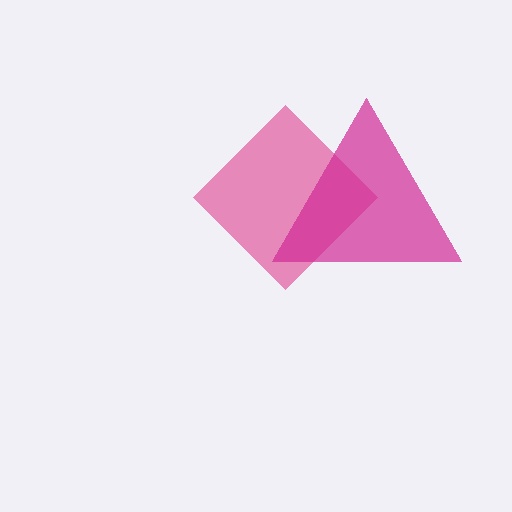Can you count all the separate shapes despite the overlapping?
Yes, there are 2 separate shapes.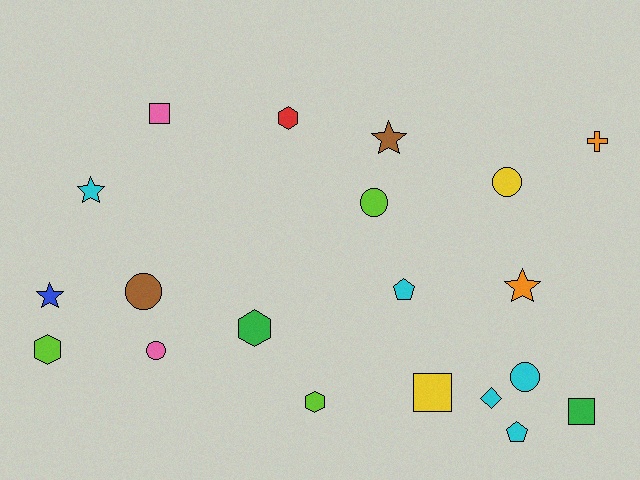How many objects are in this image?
There are 20 objects.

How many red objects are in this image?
There is 1 red object.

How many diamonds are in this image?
There is 1 diamond.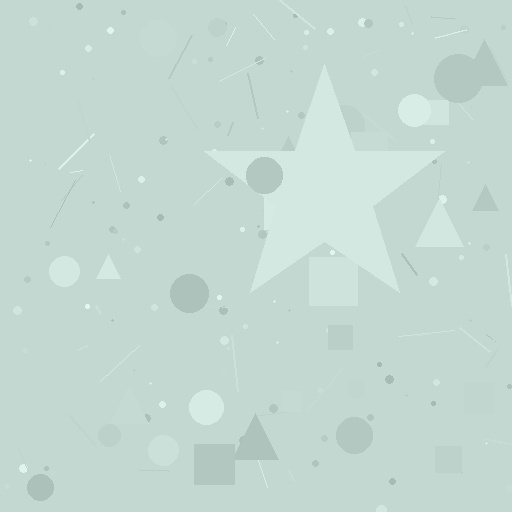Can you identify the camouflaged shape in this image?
The camouflaged shape is a star.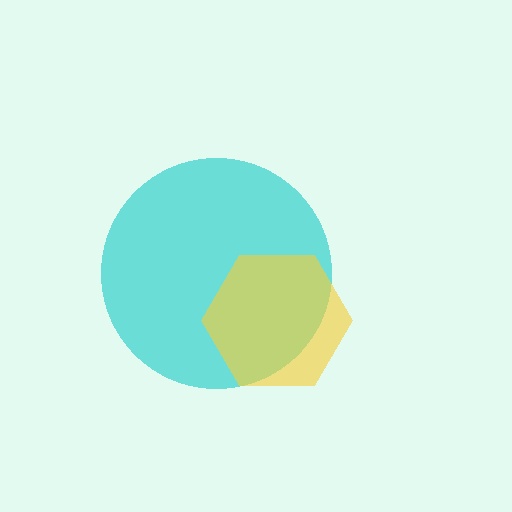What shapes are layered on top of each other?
The layered shapes are: a cyan circle, a yellow hexagon.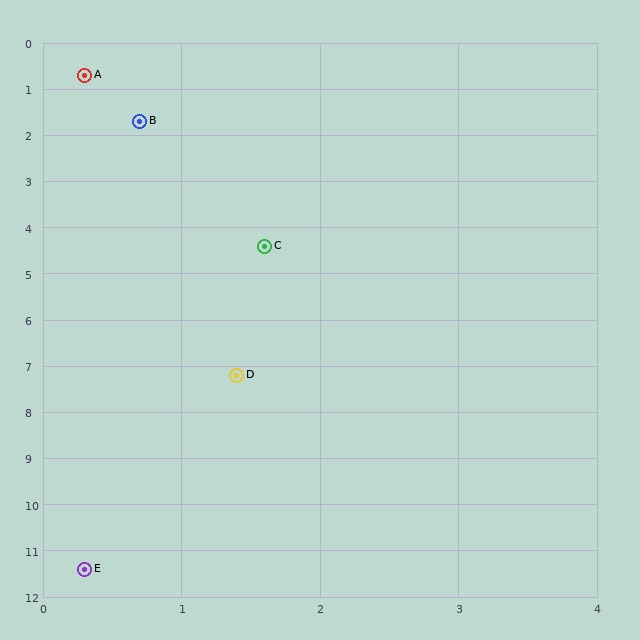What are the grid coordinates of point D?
Point D is at approximately (1.4, 7.2).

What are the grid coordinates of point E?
Point E is at approximately (0.3, 11.4).